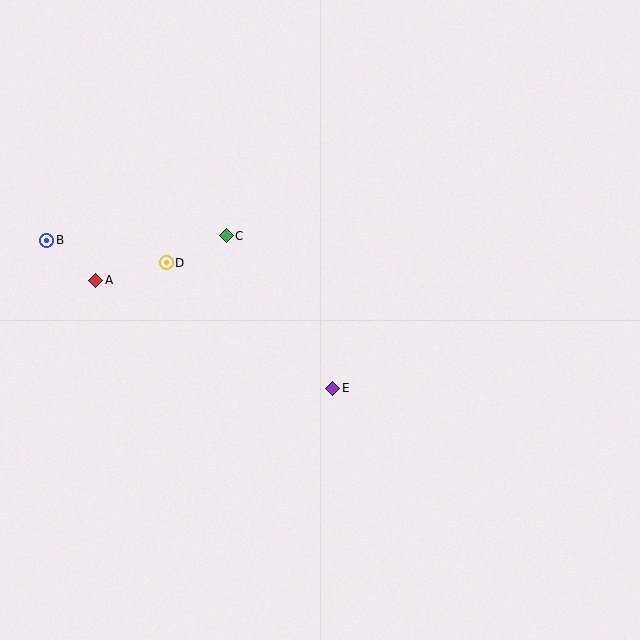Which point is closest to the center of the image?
Point E at (333, 388) is closest to the center.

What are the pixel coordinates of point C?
Point C is at (226, 236).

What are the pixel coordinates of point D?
Point D is at (166, 263).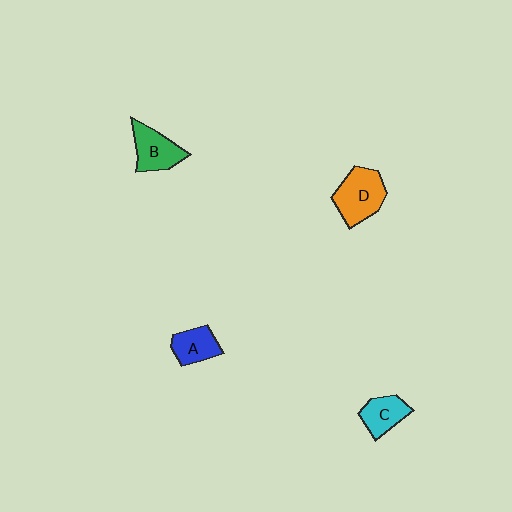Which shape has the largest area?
Shape D (orange).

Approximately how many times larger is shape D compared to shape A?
Approximately 1.5 times.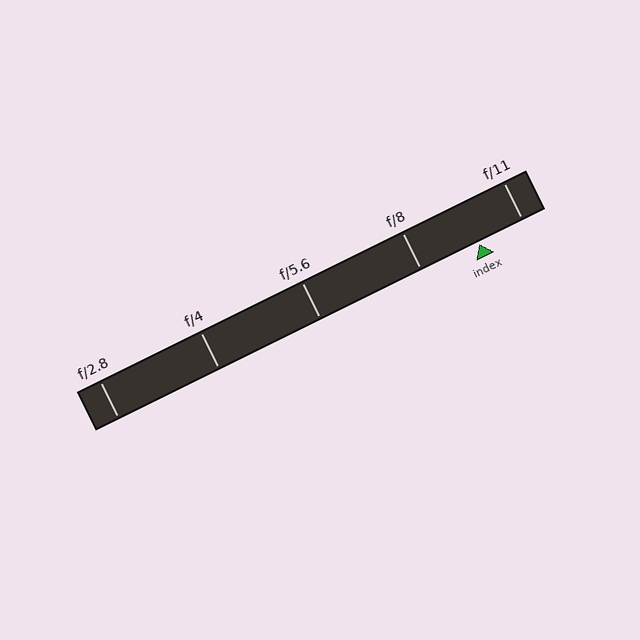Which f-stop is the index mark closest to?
The index mark is closest to f/11.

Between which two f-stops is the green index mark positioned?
The index mark is between f/8 and f/11.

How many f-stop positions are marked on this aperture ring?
There are 5 f-stop positions marked.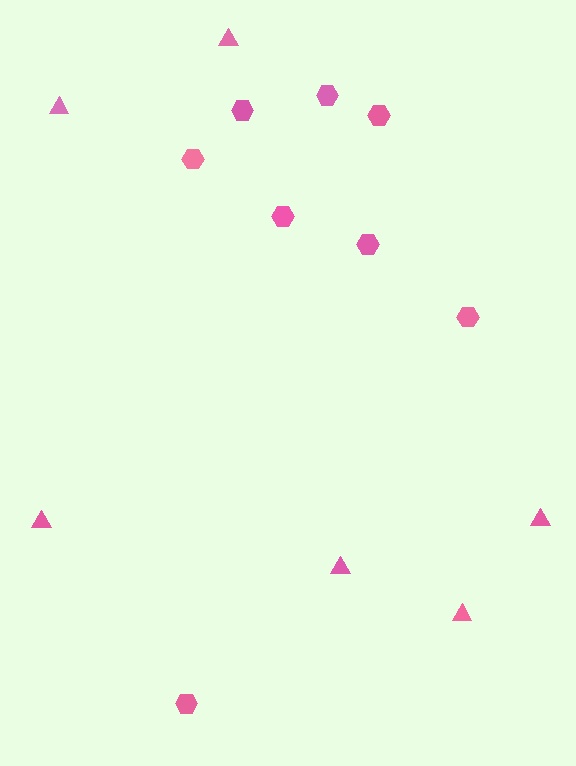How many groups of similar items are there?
There are 2 groups: one group of hexagons (8) and one group of triangles (6).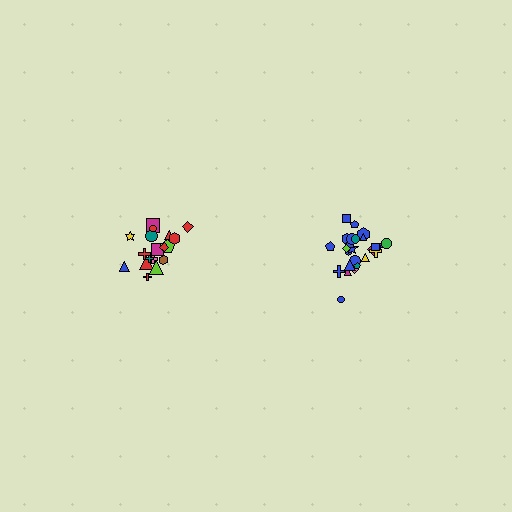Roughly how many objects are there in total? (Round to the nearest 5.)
Roughly 45 objects in total.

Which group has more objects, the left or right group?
The right group.